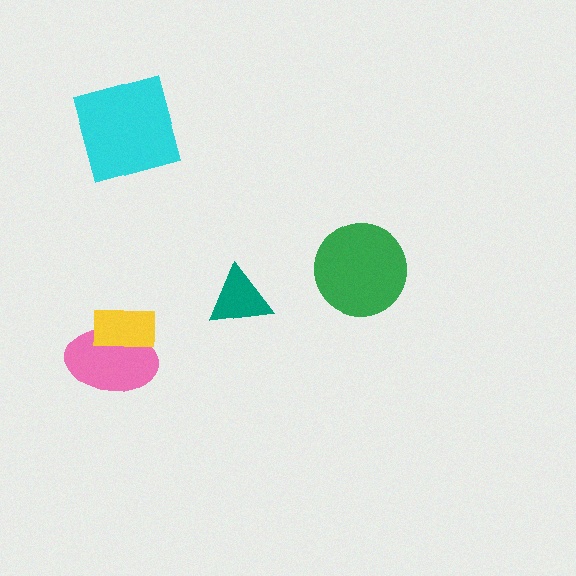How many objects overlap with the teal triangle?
0 objects overlap with the teal triangle.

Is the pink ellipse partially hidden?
Yes, it is partially covered by another shape.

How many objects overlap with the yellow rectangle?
1 object overlaps with the yellow rectangle.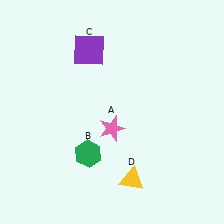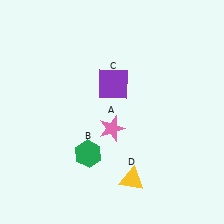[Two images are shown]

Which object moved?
The purple square (C) moved down.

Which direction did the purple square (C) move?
The purple square (C) moved down.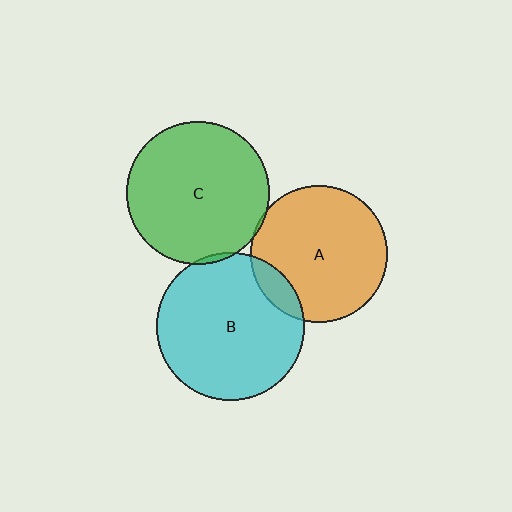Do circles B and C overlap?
Yes.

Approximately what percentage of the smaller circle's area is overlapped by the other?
Approximately 5%.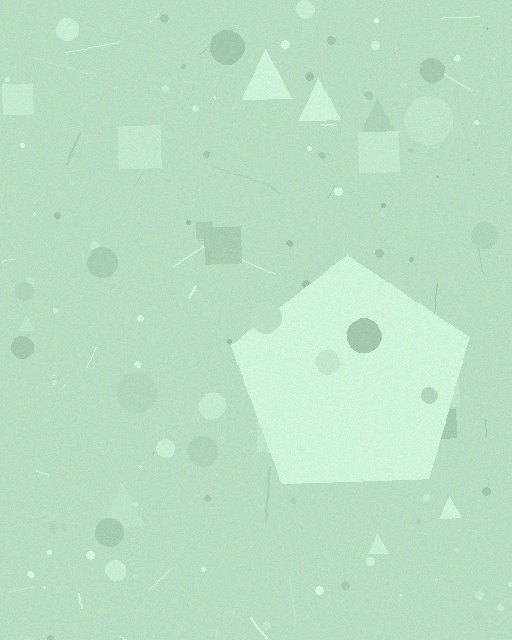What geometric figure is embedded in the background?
A pentagon is embedded in the background.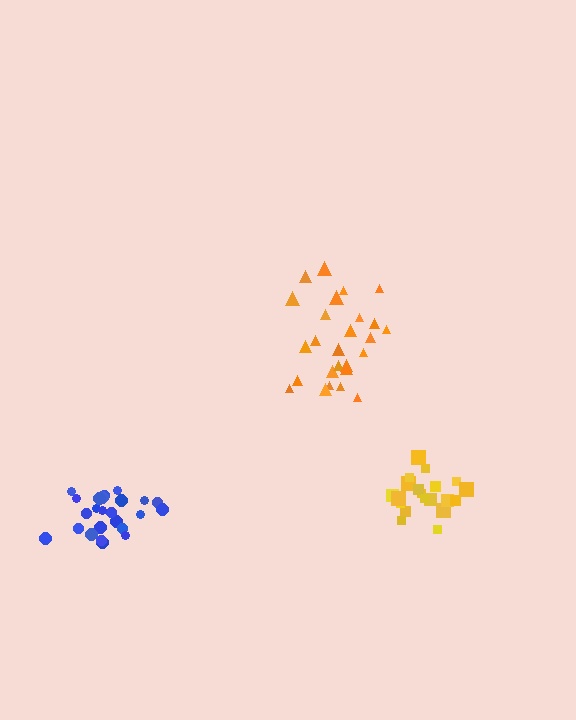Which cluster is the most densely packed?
Blue.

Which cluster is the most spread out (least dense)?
Orange.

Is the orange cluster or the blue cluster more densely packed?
Blue.